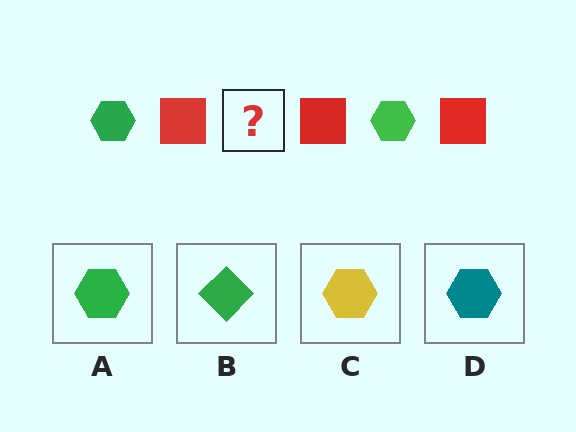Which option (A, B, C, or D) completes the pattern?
A.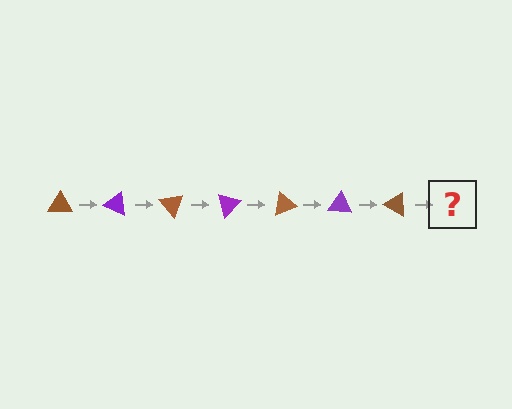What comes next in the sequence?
The next element should be a purple triangle, rotated 175 degrees from the start.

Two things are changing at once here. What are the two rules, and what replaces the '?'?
The two rules are that it rotates 25 degrees each step and the color cycles through brown and purple. The '?' should be a purple triangle, rotated 175 degrees from the start.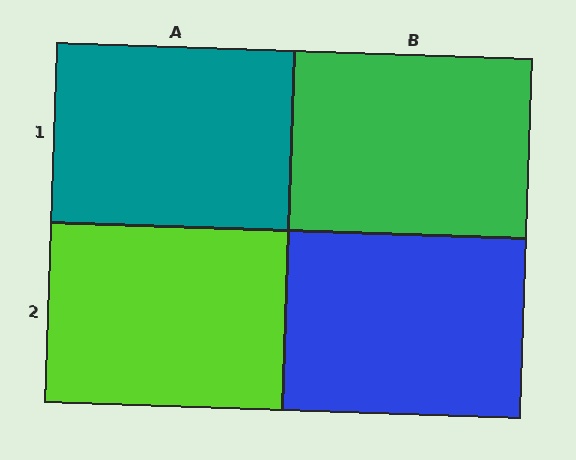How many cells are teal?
1 cell is teal.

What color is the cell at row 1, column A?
Teal.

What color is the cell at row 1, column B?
Green.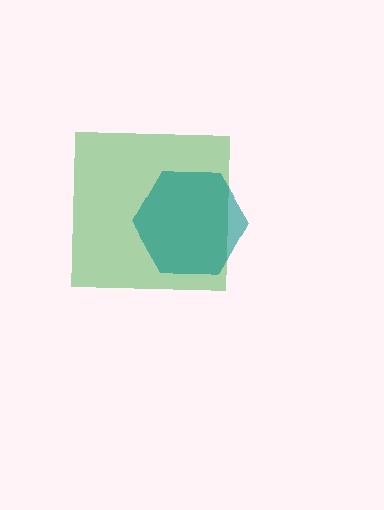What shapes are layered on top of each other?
The layered shapes are: a green square, a teal hexagon.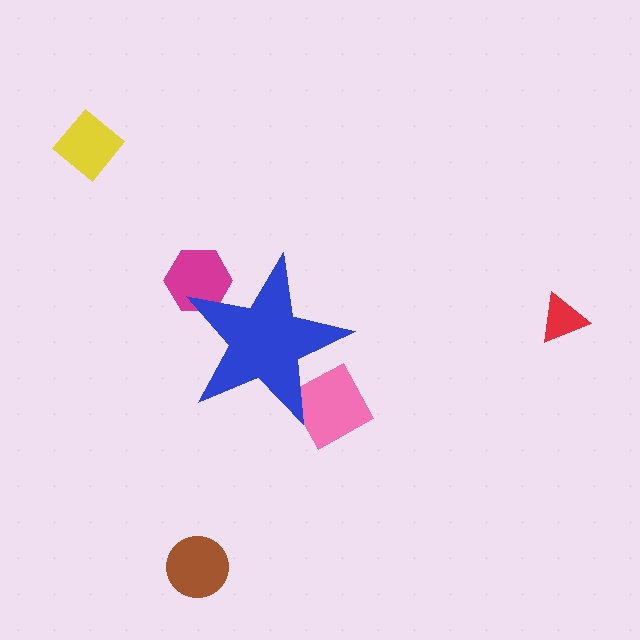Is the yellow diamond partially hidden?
No, the yellow diamond is fully visible.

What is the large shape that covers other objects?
A blue star.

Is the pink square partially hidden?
Yes, the pink square is partially hidden behind the blue star.